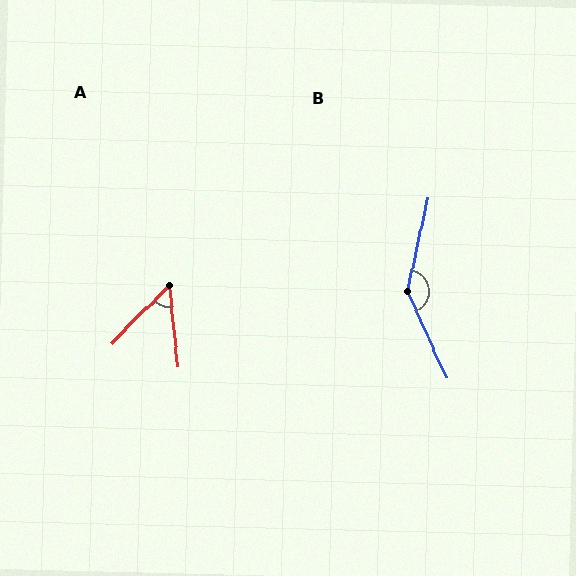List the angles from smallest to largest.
A (51°), B (142°).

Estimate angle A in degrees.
Approximately 51 degrees.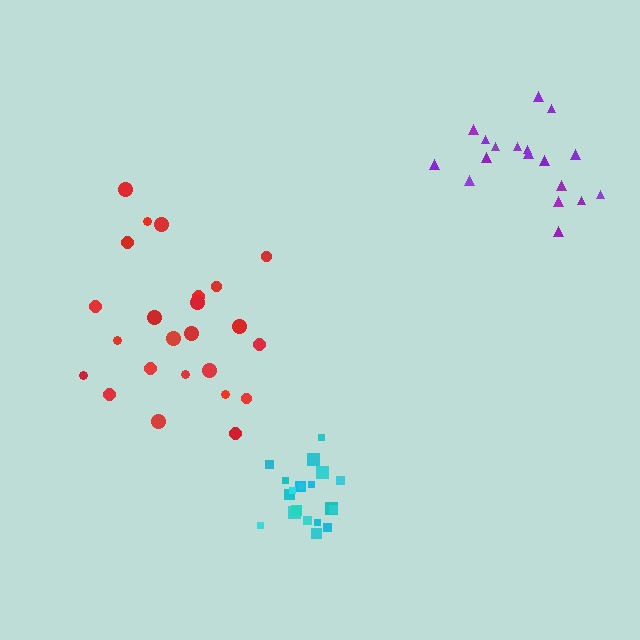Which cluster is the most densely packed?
Cyan.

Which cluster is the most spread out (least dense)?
Red.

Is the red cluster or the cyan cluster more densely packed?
Cyan.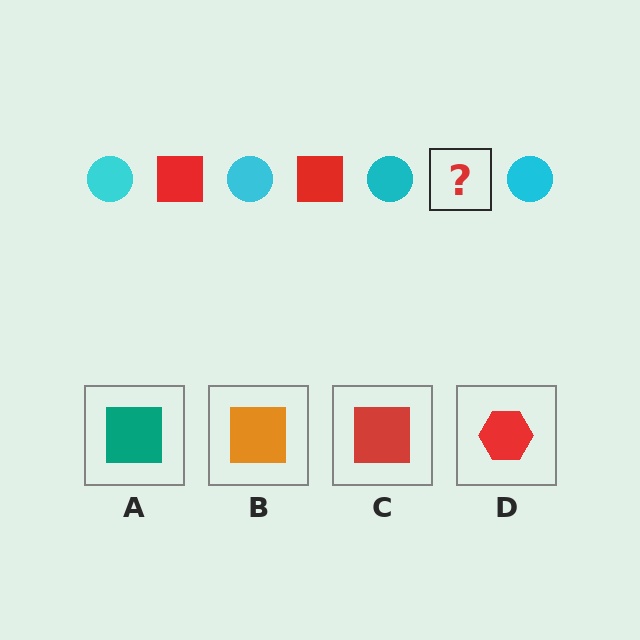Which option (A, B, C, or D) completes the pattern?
C.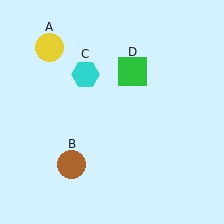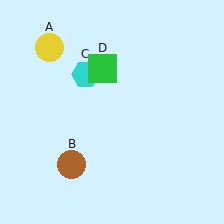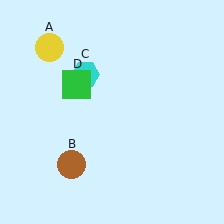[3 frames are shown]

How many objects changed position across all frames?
1 object changed position: green square (object D).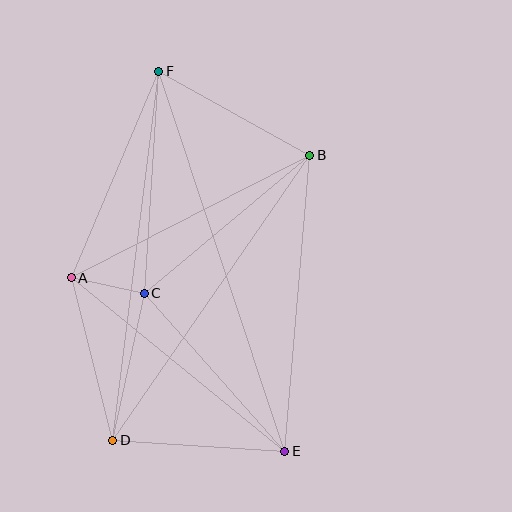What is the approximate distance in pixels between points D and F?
The distance between D and F is approximately 372 pixels.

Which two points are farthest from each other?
Points E and F are farthest from each other.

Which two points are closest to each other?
Points A and C are closest to each other.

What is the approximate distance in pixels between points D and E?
The distance between D and E is approximately 172 pixels.